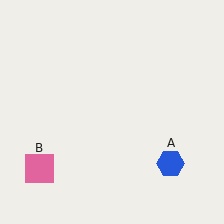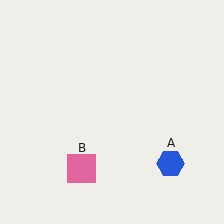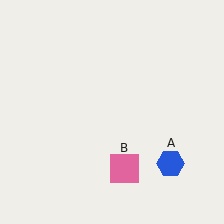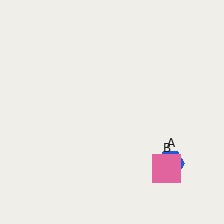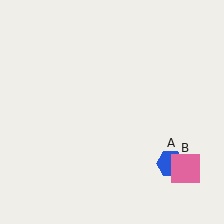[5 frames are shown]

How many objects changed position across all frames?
1 object changed position: pink square (object B).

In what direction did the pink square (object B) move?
The pink square (object B) moved right.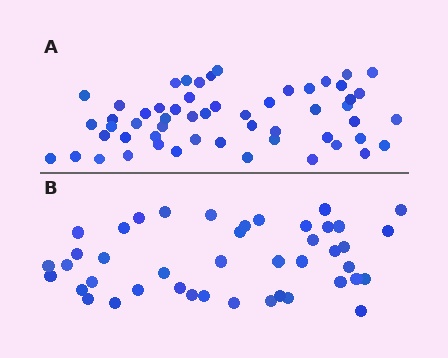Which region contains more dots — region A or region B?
Region A (the top region) has more dots.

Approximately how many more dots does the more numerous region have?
Region A has roughly 12 or so more dots than region B.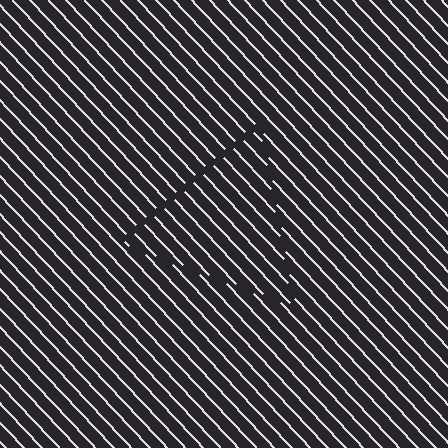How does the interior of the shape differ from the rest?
The interior of the shape contains the same grating, shifted by half a period — the contour is defined by the phase discontinuity where line-ends from the inner and outer gratings abut.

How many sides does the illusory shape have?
3 sides — the line-ends trace a triangle.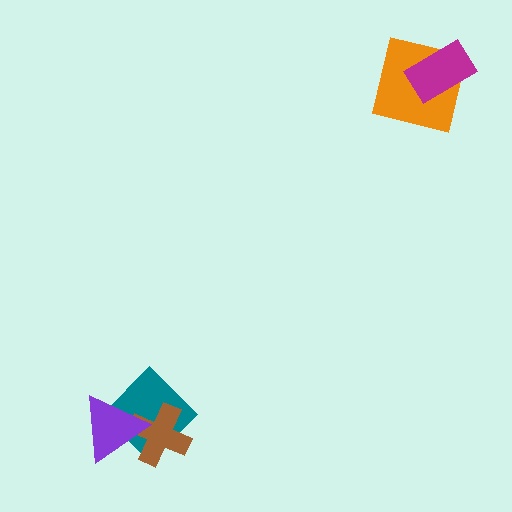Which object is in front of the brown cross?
The purple triangle is in front of the brown cross.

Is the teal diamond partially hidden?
Yes, it is partially covered by another shape.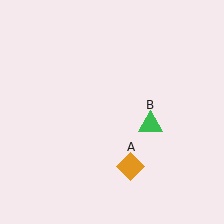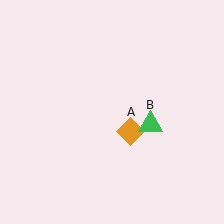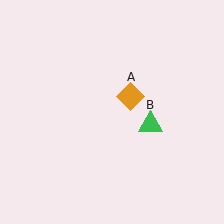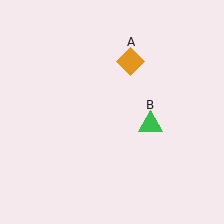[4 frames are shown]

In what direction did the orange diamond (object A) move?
The orange diamond (object A) moved up.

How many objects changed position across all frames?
1 object changed position: orange diamond (object A).